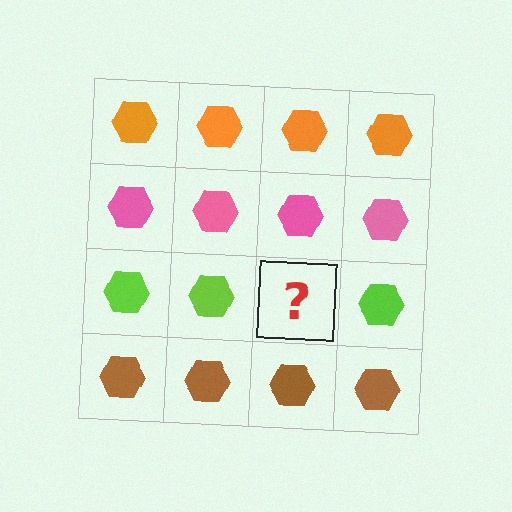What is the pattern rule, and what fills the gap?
The rule is that each row has a consistent color. The gap should be filled with a lime hexagon.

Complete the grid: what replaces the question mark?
The question mark should be replaced with a lime hexagon.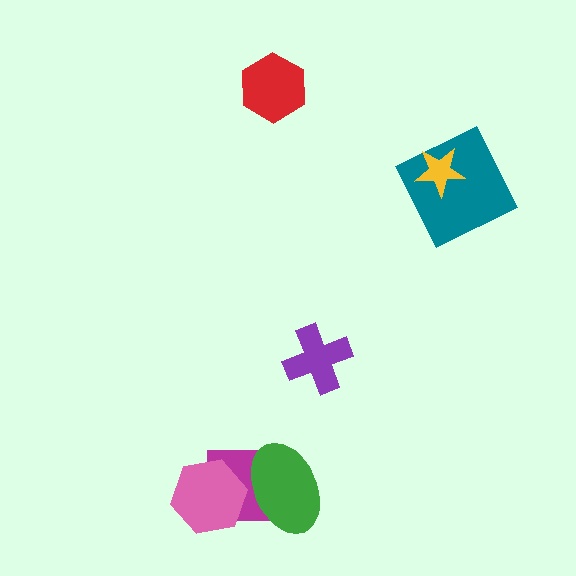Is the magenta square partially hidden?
Yes, it is partially covered by another shape.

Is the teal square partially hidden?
Yes, it is partially covered by another shape.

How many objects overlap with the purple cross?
0 objects overlap with the purple cross.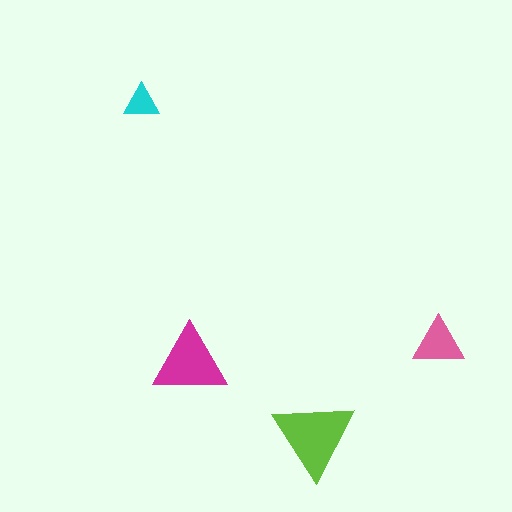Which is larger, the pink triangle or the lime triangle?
The lime one.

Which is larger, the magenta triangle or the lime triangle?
The lime one.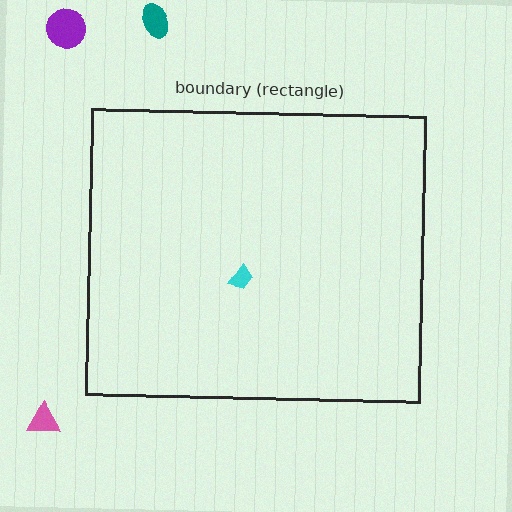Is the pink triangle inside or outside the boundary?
Outside.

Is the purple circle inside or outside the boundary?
Outside.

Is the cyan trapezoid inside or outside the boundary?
Inside.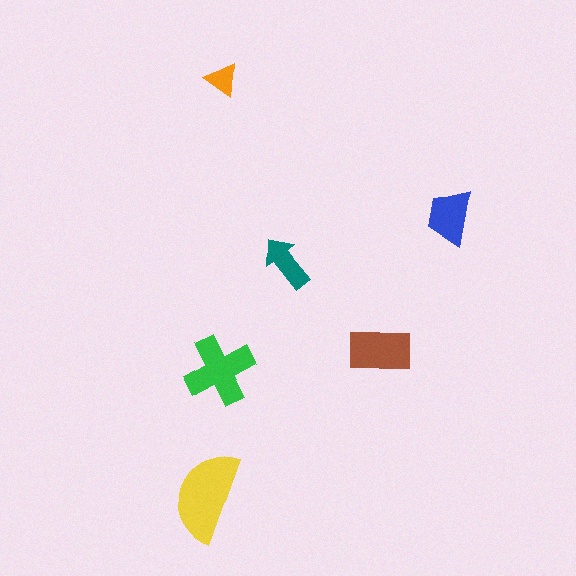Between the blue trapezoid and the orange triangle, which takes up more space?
The blue trapezoid.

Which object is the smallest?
The orange triangle.